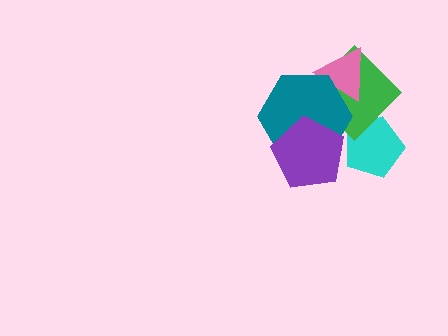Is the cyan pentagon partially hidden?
Yes, it is partially covered by another shape.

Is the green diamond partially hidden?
Yes, it is partially covered by another shape.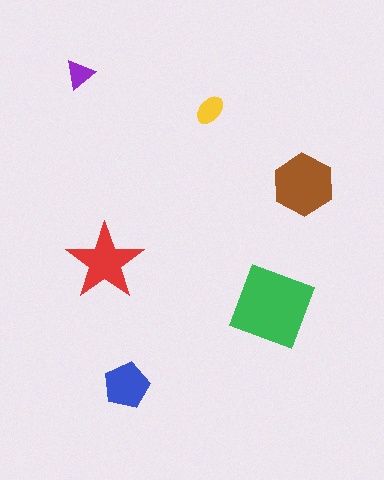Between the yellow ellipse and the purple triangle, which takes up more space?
The yellow ellipse.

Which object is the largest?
The green square.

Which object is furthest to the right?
The brown hexagon is rightmost.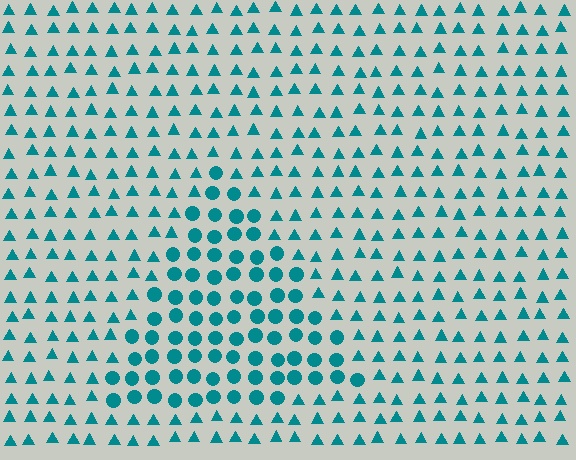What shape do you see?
I see a triangle.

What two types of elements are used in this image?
The image uses circles inside the triangle region and triangles outside it.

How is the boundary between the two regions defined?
The boundary is defined by a change in element shape: circles inside vs. triangles outside. All elements share the same color and spacing.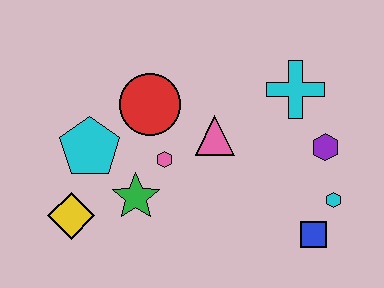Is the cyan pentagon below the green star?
No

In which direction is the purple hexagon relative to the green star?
The purple hexagon is to the right of the green star.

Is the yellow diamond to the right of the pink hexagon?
No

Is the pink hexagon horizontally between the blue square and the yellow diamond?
Yes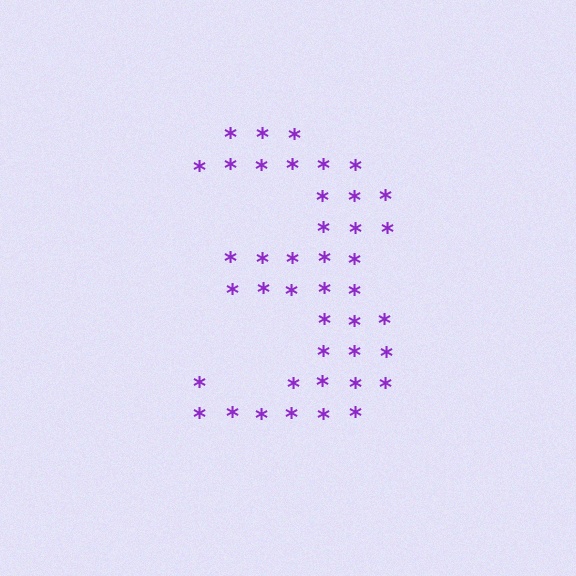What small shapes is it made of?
It is made of small asterisks.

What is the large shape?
The large shape is the digit 3.